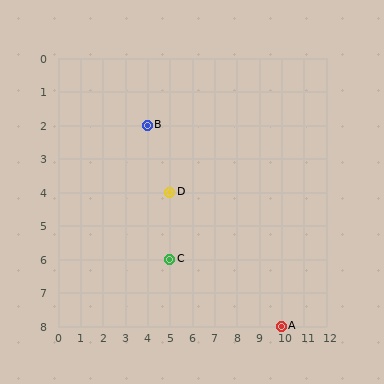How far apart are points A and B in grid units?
Points A and B are 6 columns and 6 rows apart (about 8.5 grid units diagonally).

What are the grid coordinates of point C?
Point C is at grid coordinates (5, 6).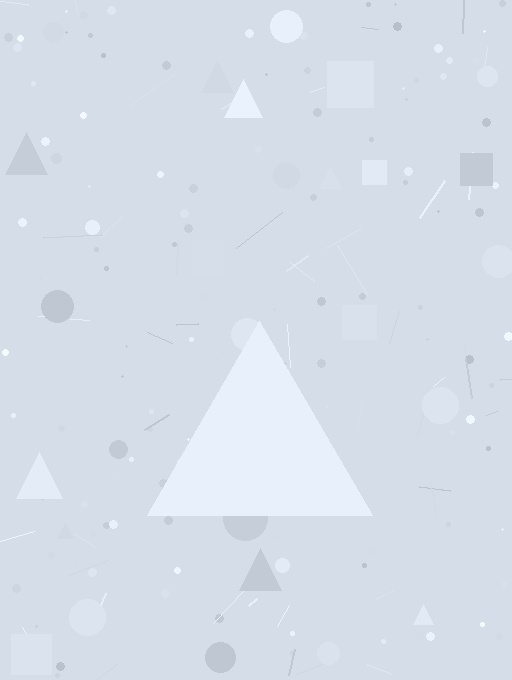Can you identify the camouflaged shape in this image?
The camouflaged shape is a triangle.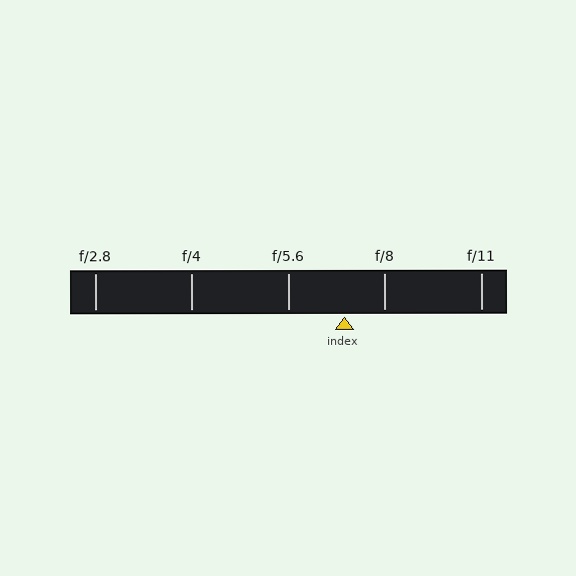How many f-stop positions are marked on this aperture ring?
There are 5 f-stop positions marked.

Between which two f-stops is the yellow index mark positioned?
The index mark is between f/5.6 and f/8.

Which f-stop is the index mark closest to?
The index mark is closest to f/8.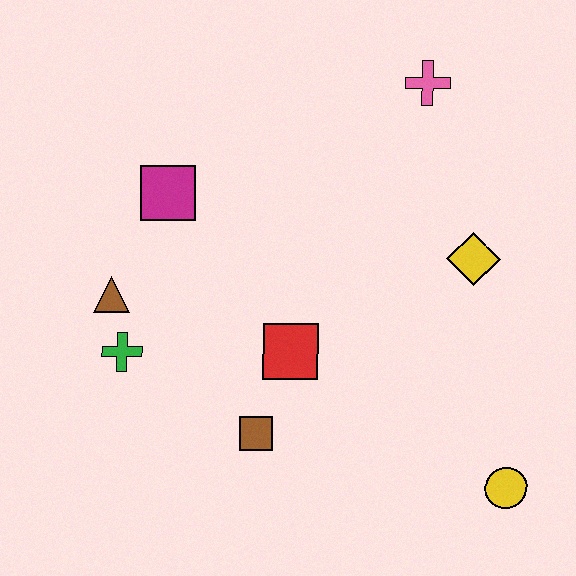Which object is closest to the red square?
The brown square is closest to the red square.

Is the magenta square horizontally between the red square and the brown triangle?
Yes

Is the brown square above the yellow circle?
Yes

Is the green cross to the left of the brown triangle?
No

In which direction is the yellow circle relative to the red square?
The yellow circle is to the right of the red square.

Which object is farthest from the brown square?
The pink cross is farthest from the brown square.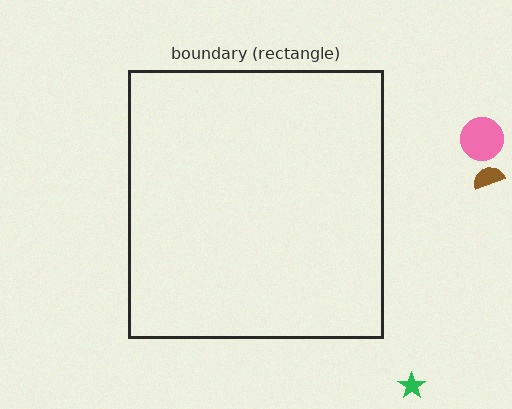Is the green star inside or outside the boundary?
Outside.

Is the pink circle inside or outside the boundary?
Outside.